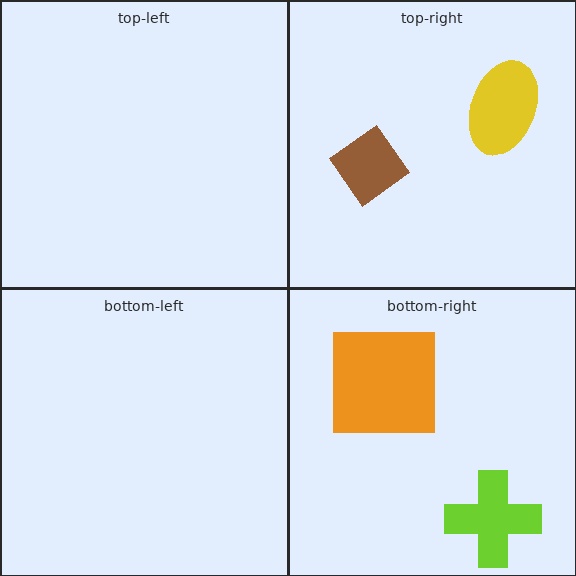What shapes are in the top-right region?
The yellow ellipse, the brown diamond.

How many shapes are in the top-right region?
2.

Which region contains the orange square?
The bottom-right region.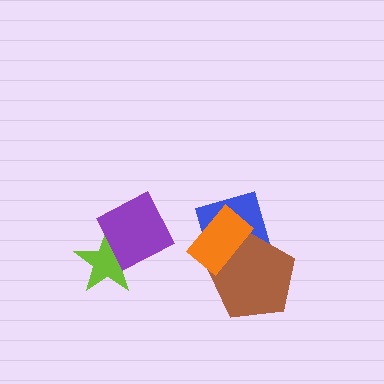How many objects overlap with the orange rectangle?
2 objects overlap with the orange rectangle.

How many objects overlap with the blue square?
2 objects overlap with the blue square.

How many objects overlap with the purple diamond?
1 object overlaps with the purple diamond.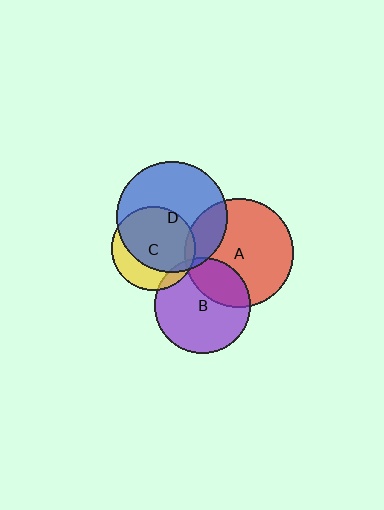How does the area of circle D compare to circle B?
Approximately 1.3 times.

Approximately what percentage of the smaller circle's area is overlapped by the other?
Approximately 30%.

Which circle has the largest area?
Circle D (blue).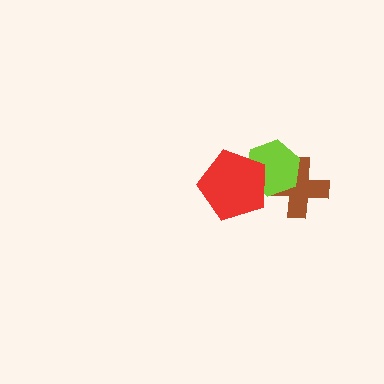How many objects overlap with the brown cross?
1 object overlaps with the brown cross.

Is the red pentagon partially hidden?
No, no other shape covers it.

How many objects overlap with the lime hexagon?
2 objects overlap with the lime hexagon.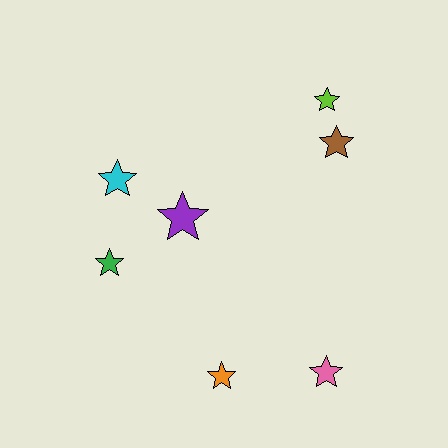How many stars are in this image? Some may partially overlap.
There are 7 stars.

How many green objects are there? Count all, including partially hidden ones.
There is 1 green object.